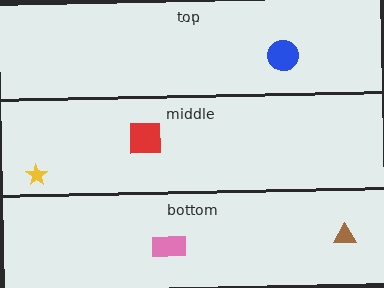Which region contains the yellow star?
The middle region.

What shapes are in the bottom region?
The brown triangle, the pink rectangle.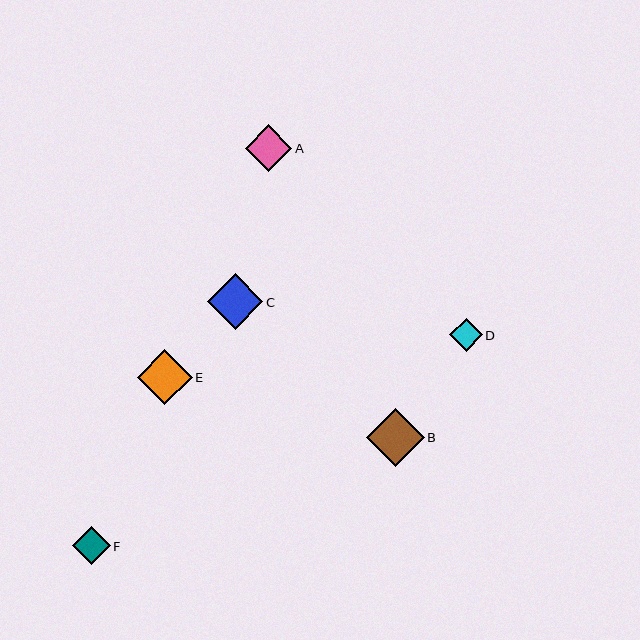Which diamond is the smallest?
Diamond D is the smallest with a size of approximately 33 pixels.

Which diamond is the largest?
Diamond B is the largest with a size of approximately 58 pixels.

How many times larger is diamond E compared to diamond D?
Diamond E is approximately 1.7 times the size of diamond D.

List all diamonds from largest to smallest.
From largest to smallest: B, C, E, A, F, D.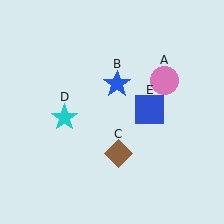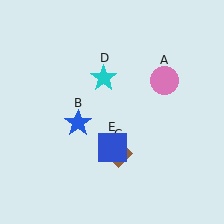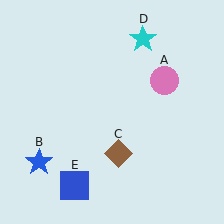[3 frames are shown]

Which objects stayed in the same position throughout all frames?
Pink circle (object A) and brown diamond (object C) remained stationary.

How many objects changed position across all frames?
3 objects changed position: blue star (object B), cyan star (object D), blue square (object E).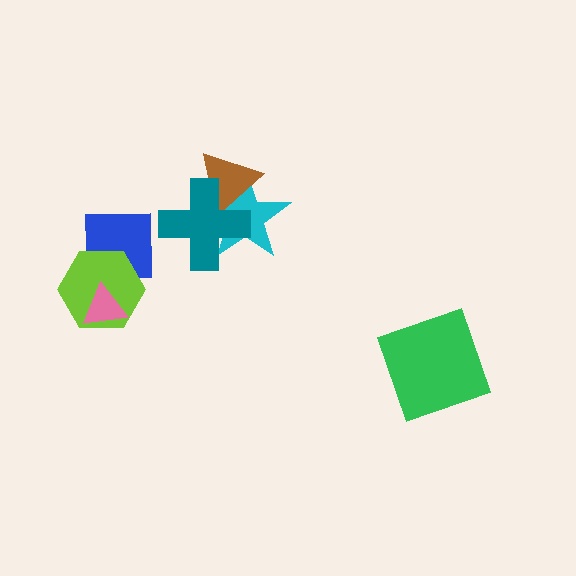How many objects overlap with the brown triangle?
2 objects overlap with the brown triangle.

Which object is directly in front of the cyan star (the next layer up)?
The brown triangle is directly in front of the cyan star.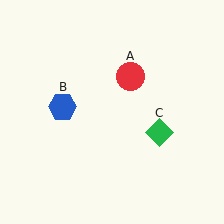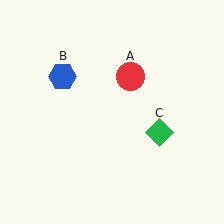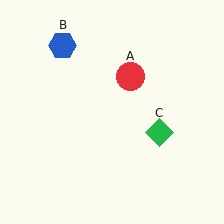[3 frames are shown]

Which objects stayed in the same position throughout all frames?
Red circle (object A) and green diamond (object C) remained stationary.